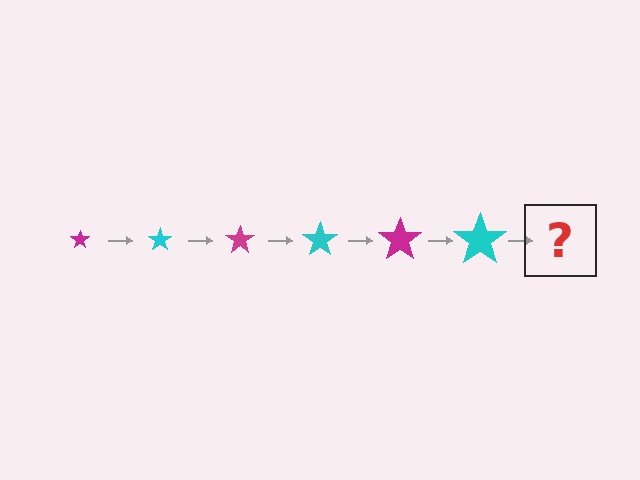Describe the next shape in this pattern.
It should be a magenta star, larger than the previous one.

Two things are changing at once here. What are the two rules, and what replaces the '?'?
The two rules are that the star grows larger each step and the color cycles through magenta and cyan. The '?' should be a magenta star, larger than the previous one.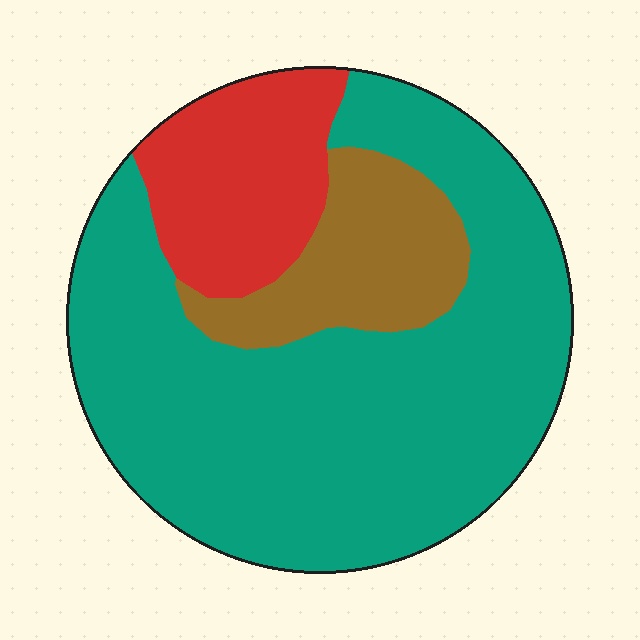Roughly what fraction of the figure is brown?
Brown takes up about one sixth (1/6) of the figure.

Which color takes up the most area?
Teal, at roughly 70%.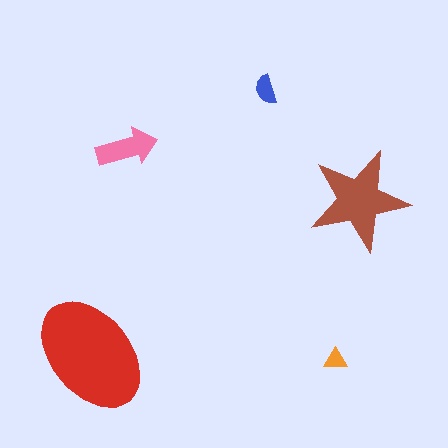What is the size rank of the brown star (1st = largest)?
2nd.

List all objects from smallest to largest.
The orange triangle, the blue semicircle, the pink arrow, the brown star, the red ellipse.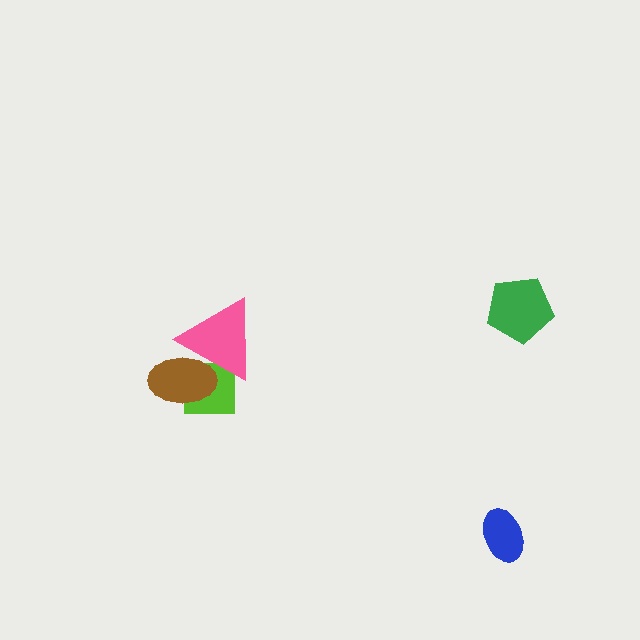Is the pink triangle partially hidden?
Yes, it is partially covered by another shape.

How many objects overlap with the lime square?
2 objects overlap with the lime square.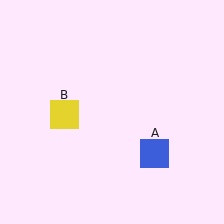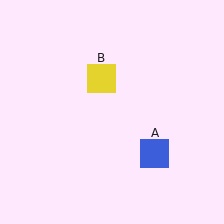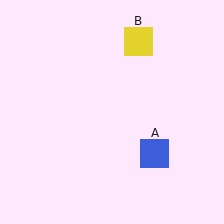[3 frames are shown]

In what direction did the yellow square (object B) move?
The yellow square (object B) moved up and to the right.